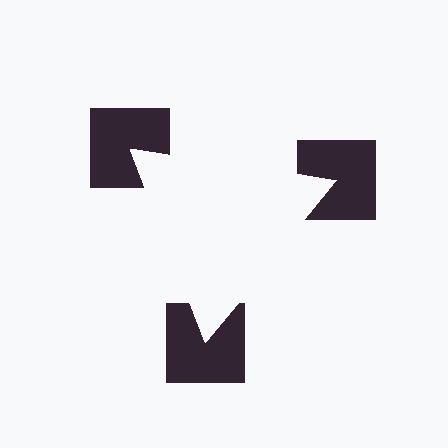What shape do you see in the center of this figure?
An illusory triangle — its edges are inferred from the aligned wedge cuts in the notched squares, not physically drawn.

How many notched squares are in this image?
There are 3 — one at each vertex of the illusory triangle.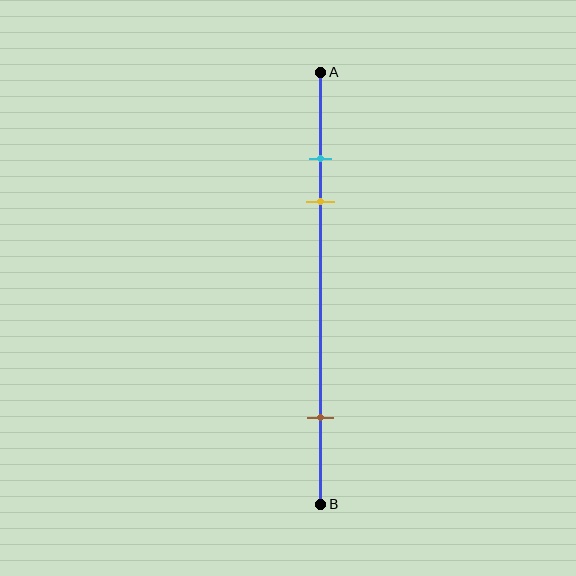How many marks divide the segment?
There are 3 marks dividing the segment.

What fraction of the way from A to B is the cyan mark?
The cyan mark is approximately 20% (0.2) of the way from A to B.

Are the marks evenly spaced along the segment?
No, the marks are not evenly spaced.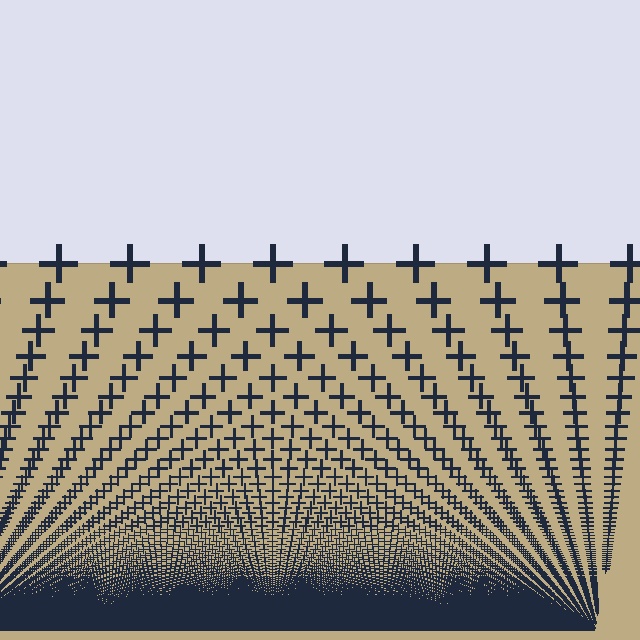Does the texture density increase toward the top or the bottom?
Density increases toward the bottom.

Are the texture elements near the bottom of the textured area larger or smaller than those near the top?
Smaller. The gradient is inverted — elements near the bottom are smaller and denser.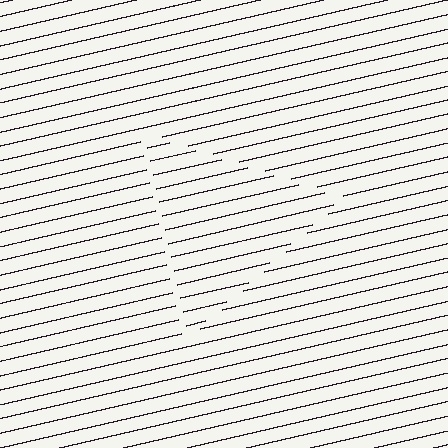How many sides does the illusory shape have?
3 sides — the line-ends trace a triangle.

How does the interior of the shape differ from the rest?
The interior of the shape contains the same grating, shifted by half a period — the contour is defined by the phase discontinuity where line-ends from the inner and outer gratings abut.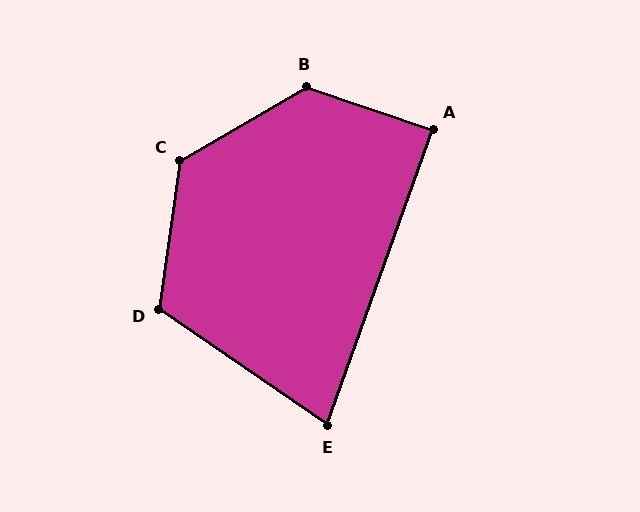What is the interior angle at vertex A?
Approximately 89 degrees (approximately right).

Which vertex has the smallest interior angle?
E, at approximately 75 degrees.